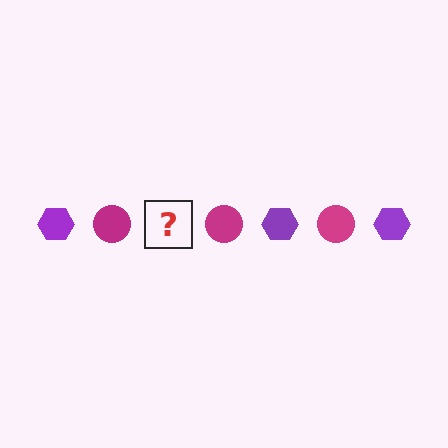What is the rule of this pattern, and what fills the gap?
The rule is that the pattern alternates between purple hexagon and magenta circle. The gap should be filled with a purple hexagon.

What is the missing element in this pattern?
The missing element is a purple hexagon.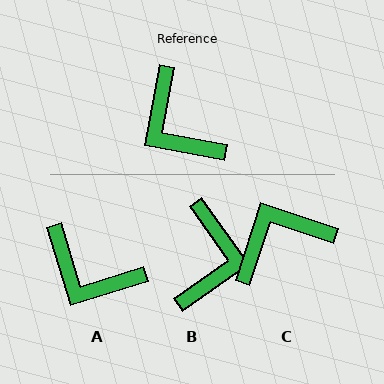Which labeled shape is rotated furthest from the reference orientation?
B, about 136 degrees away.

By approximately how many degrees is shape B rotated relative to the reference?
Approximately 136 degrees counter-clockwise.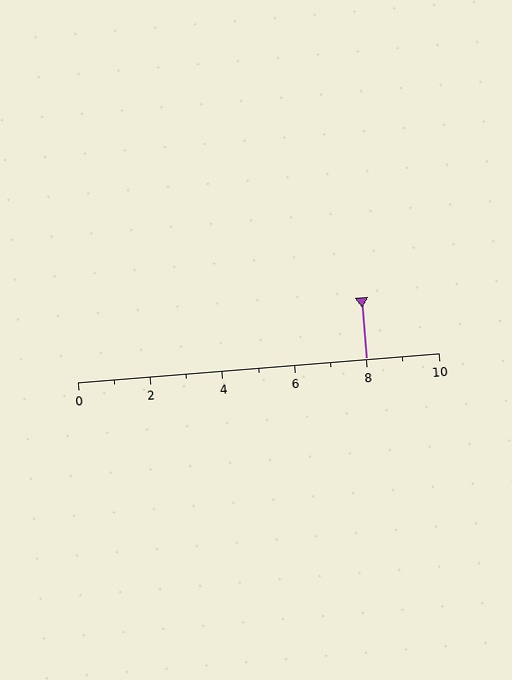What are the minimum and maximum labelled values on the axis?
The axis runs from 0 to 10.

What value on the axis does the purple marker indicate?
The marker indicates approximately 8.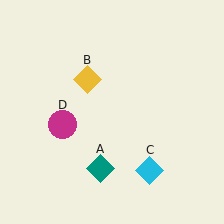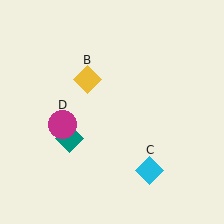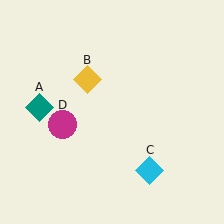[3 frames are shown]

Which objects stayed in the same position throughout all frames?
Yellow diamond (object B) and cyan diamond (object C) and magenta circle (object D) remained stationary.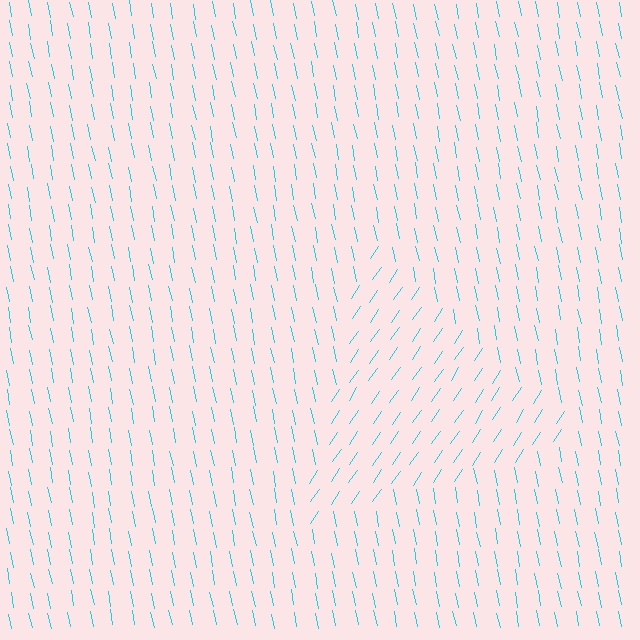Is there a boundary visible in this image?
Yes, there is a texture boundary formed by a change in line orientation.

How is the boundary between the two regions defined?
The boundary is defined purely by a change in line orientation (approximately 45 degrees difference). All lines are the same color and thickness.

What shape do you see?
I see a triangle.